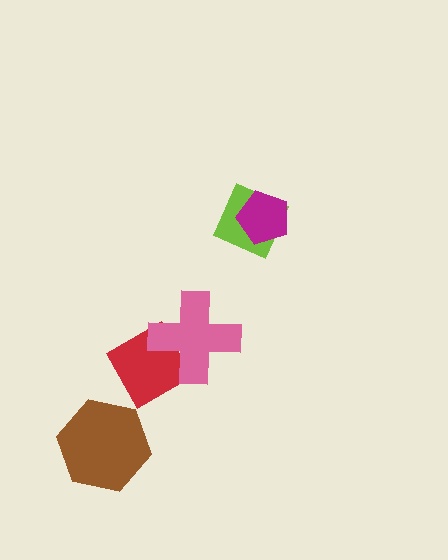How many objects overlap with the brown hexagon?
0 objects overlap with the brown hexagon.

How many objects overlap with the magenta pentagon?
1 object overlaps with the magenta pentagon.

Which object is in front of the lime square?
The magenta pentagon is in front of the lime square.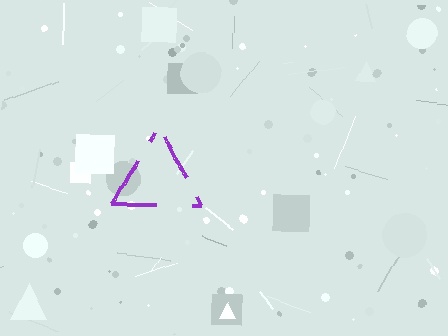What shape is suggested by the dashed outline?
The dashed outline suggests a triangle.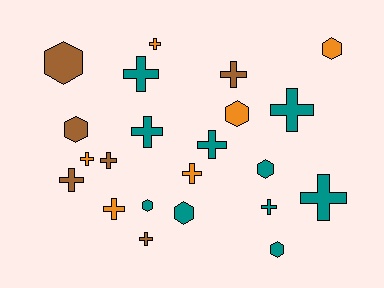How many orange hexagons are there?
There are 2 orange hexagons.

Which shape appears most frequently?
Cross, with 14 objects.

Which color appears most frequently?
Teal, with 10 objects.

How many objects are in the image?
There are 22 objects.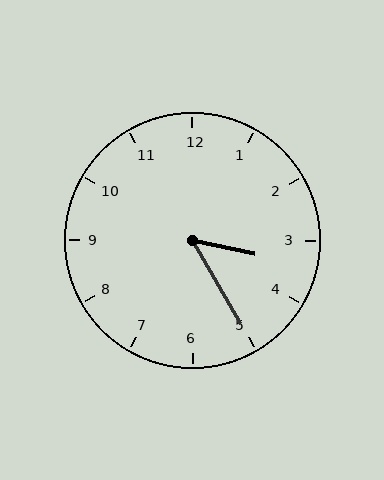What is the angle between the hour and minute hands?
Approximately 48 degrees.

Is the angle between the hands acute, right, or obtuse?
It is acute.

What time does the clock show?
3:25.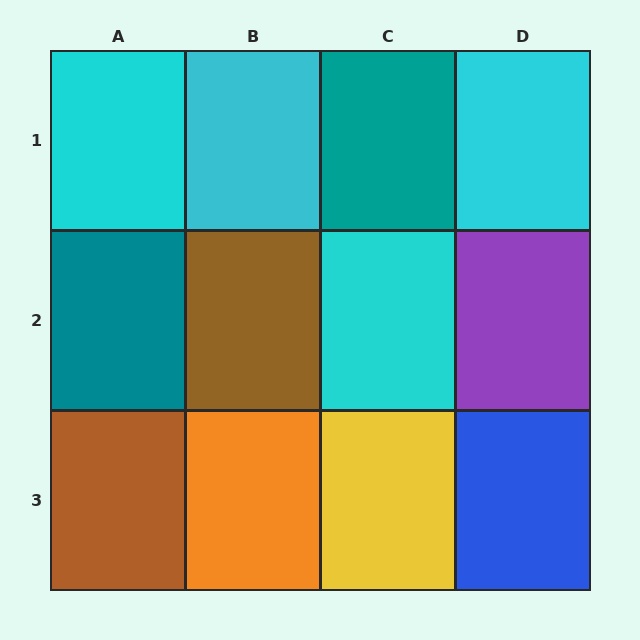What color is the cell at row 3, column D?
Blue.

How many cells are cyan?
4 cells are cyan.